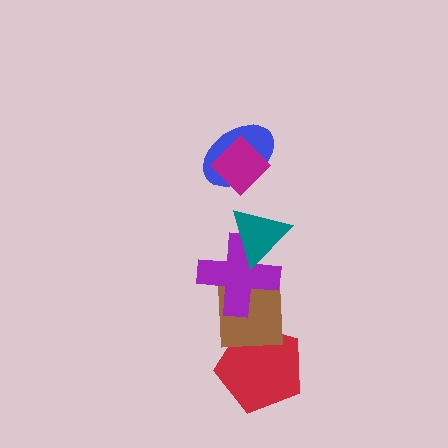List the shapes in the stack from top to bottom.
From top to bottom: the magenta diamond, the blue ellipse, the teal triangle, the purple cross, the brown square, the red pentagon.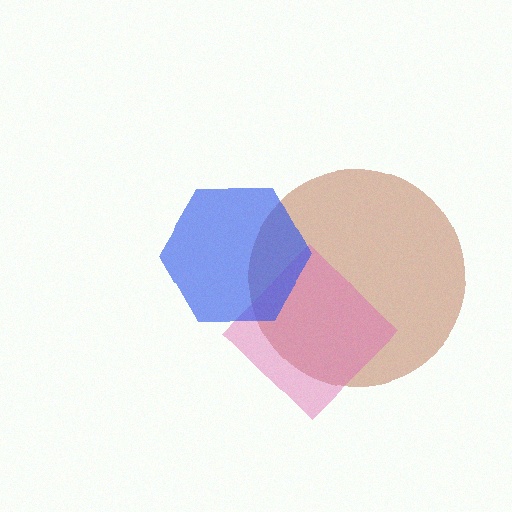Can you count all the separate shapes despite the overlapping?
Yes, there are 3 separate shapes.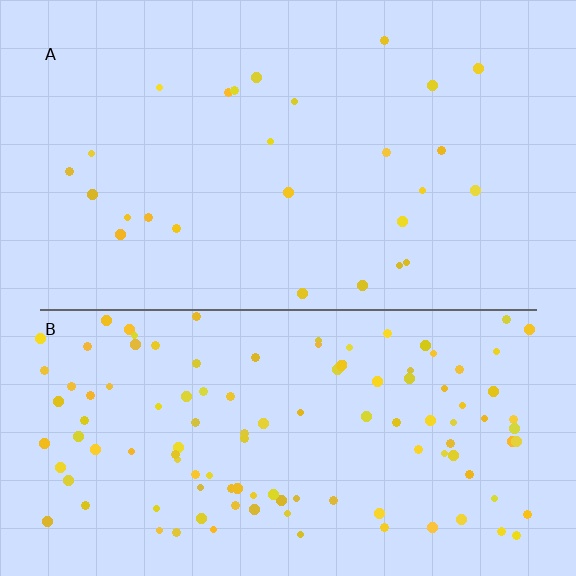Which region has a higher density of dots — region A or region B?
B (the bottom).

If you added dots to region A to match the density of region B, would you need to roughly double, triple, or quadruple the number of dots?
Approximately quadruple.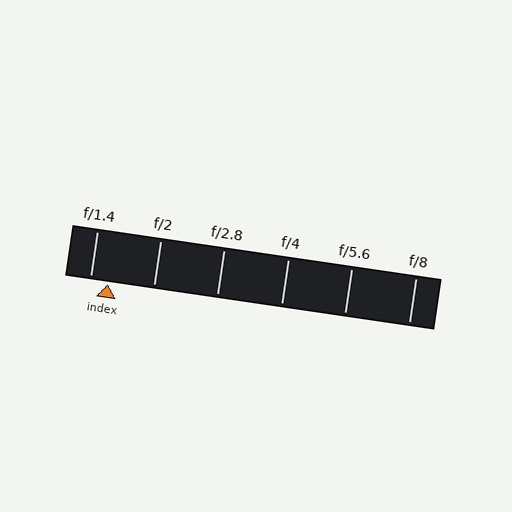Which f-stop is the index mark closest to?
The index mark is closest to f/1.4.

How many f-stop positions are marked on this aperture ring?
There are 6 f-stop positions marked.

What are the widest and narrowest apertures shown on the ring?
The widest aperture shown is f/1.4 and the narrowest is f/8.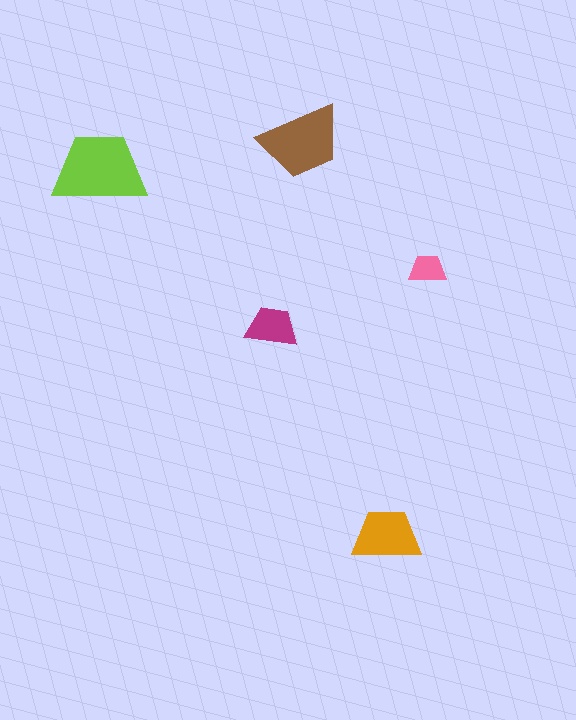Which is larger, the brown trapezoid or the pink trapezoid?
The brown one.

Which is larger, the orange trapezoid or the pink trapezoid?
The orange one.